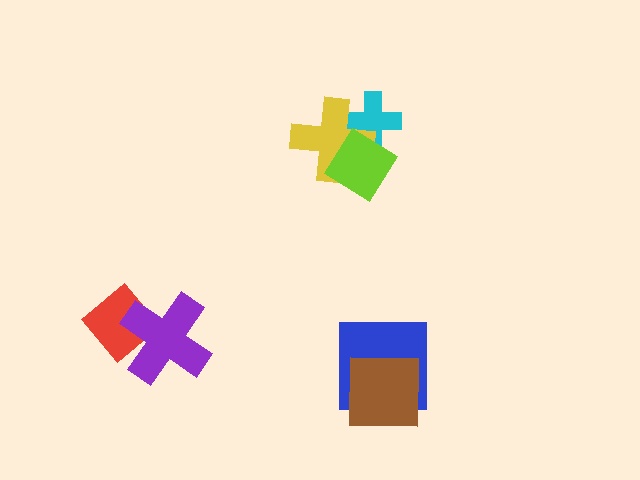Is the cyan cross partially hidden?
Yes, it is partially covered by another shape.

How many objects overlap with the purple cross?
1 object overlaps with the purple cross.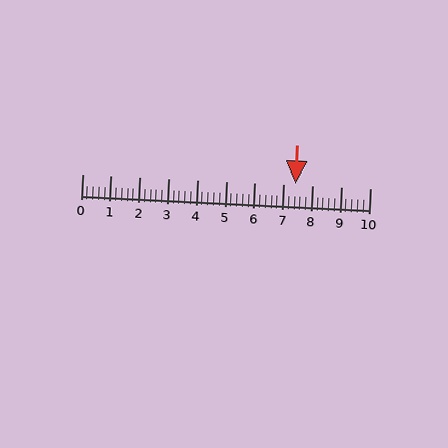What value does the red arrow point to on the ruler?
The red arrow points to approximately 7.4.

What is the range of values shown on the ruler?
The ruler shows values from 0 to 10.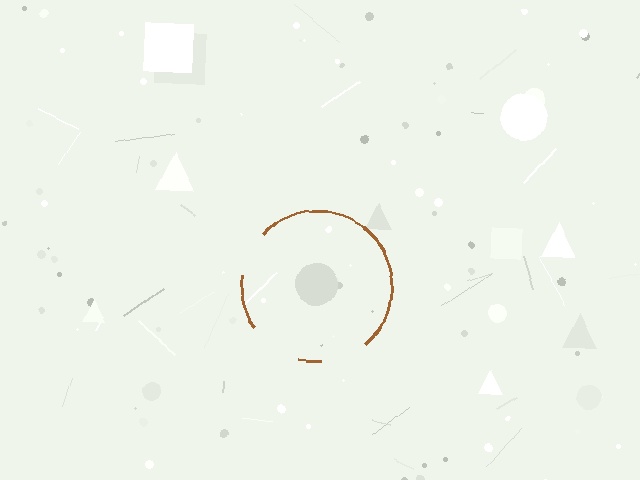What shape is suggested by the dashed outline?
The dashed outline suggests a circle.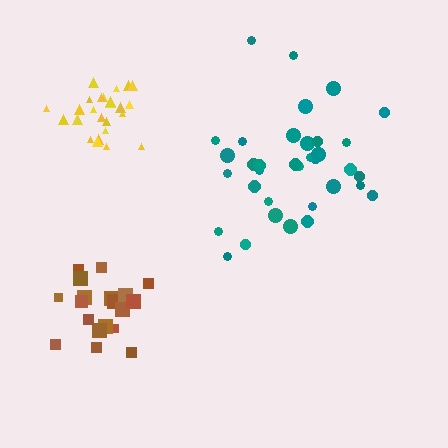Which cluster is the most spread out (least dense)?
Teal.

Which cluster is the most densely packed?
Yellow.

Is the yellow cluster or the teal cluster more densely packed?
Yellow.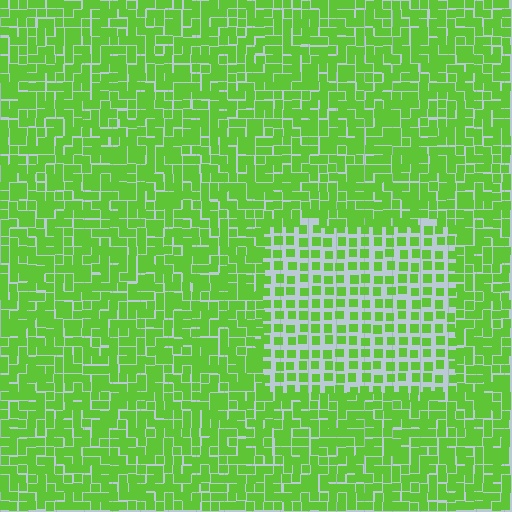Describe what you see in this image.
The image contains small lime elements arranged at two different densities. A rectangle-shaped region is visible where the elements are less densely packed than the surrounding area.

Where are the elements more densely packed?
The elements are more densely packed outside the rectangle boundary.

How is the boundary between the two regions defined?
The boundary is defined by a change in element density (approximately 1.8x ratio). All elements are the same color, size, and shape.